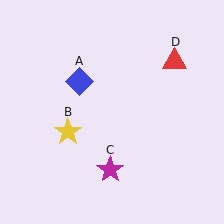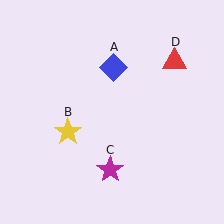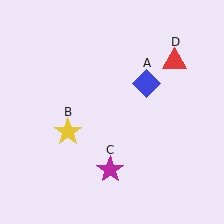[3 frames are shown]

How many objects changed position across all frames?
1 object changed position: blue diamond (object A).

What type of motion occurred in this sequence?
The blue diamond (object A) rotated clockwise around the center of the scene.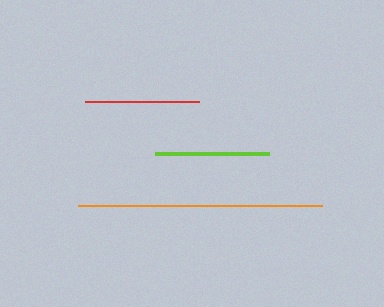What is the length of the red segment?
The red segment is approximately 114 pixels long.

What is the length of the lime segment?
The lime segment is approximately 113 pixels long.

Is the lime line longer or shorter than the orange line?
The orange line is longer than the lime line.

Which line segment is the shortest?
The lime line is the shortest at approximately 113 pixels.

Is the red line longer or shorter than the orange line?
The orange line is longer than the red line.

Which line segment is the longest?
The orange line is the longest at approximately 244 pixels.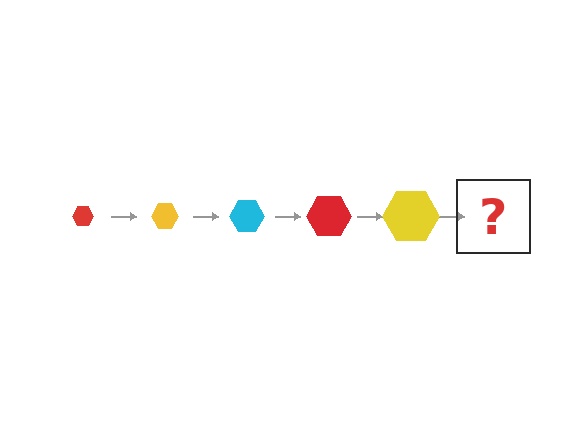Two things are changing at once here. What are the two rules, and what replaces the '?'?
The two rules are that the hexagon grows larger each step and the color cycles through red, yellow, and cyan. The '?' should be a cyan hexagon, larger than the previous one.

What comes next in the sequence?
The next element should be a cyan hexagon, larger than the previous one.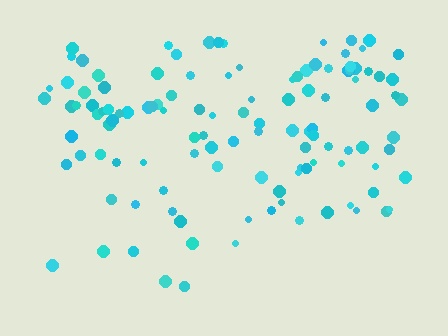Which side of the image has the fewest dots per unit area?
The bottom.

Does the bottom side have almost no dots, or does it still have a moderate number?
Still a moderate number, just noticeably fewer than the top.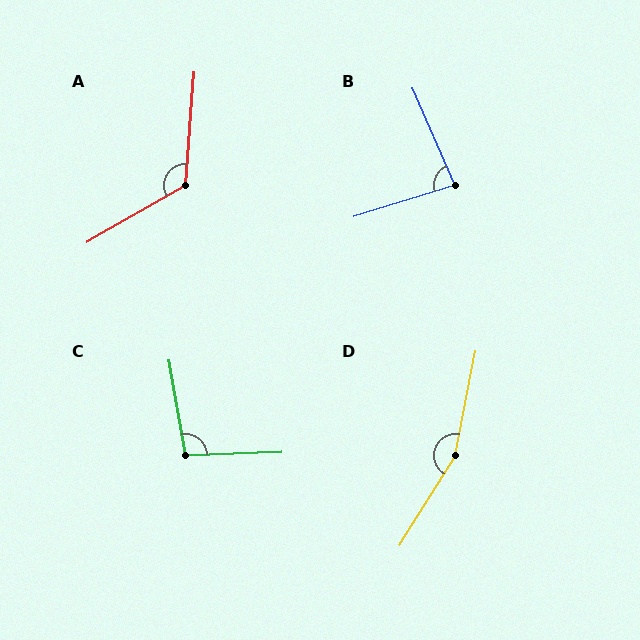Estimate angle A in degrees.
Approximately 124 degrees.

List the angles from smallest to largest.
B (83°), C (98°), A (124°), D (159°).